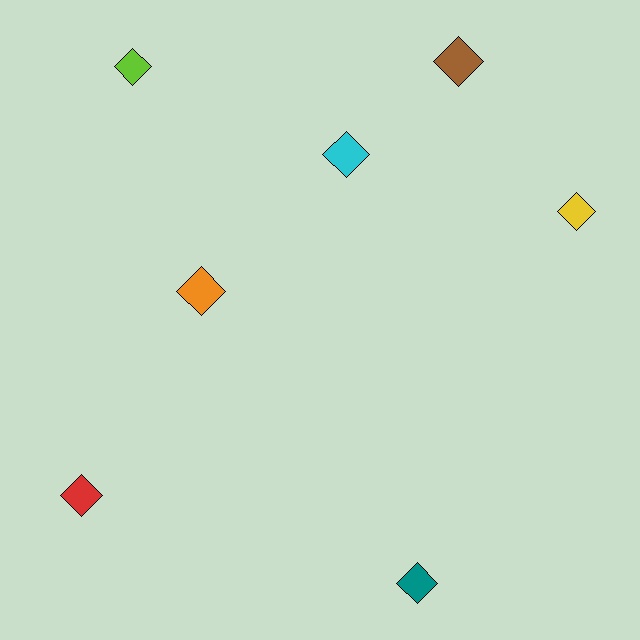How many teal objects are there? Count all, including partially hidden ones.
There is 1 teal object.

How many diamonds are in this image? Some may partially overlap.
There are 7 diamonds.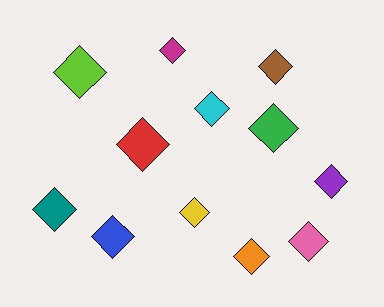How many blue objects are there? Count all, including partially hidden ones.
There is 1 blue object.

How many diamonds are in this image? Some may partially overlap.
There are 12 diamonds.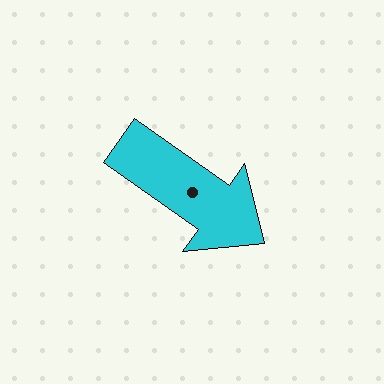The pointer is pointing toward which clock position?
Roughly 4 o'clock.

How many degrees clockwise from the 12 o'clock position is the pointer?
Approximately 125 degrees.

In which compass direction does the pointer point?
Southeast.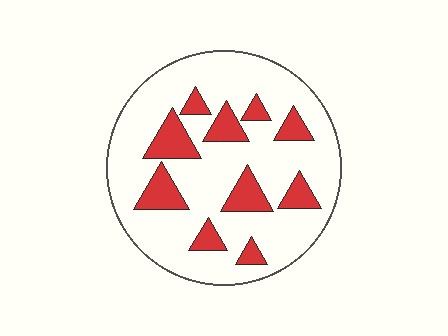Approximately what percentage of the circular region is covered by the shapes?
Approximately 20%.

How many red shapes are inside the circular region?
10.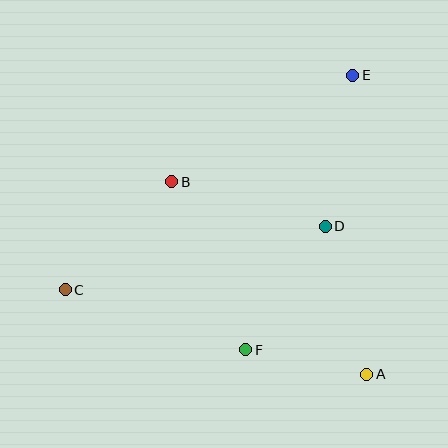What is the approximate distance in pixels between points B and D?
The distance between B and D is approximately 160 pixels.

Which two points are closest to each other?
Points A and F are closest to each other.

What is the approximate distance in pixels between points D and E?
The distance between D and E is approximately 153 pixels.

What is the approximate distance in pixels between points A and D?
The distance between A and D is approximately 154 pixels.